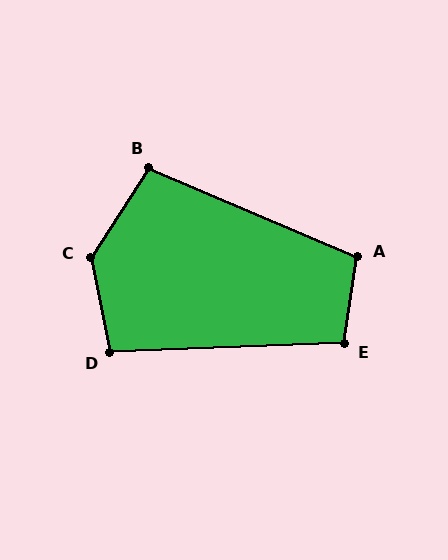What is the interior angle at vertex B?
Approximately 100 degrees (obtuse).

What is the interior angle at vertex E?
Approximately 101 degrees (obtuse).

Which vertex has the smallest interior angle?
D, at approximately 99 degrees.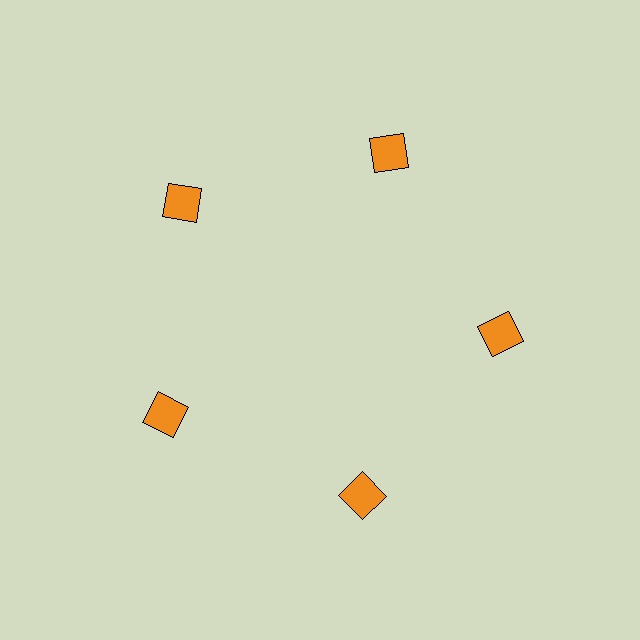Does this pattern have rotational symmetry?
Yes, this pattern has 5-fold rotational symmetry. It looks the same after rotating 72 degrees around the center.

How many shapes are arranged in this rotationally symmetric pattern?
There are 5 shapes, arranged in 5 groups of 1.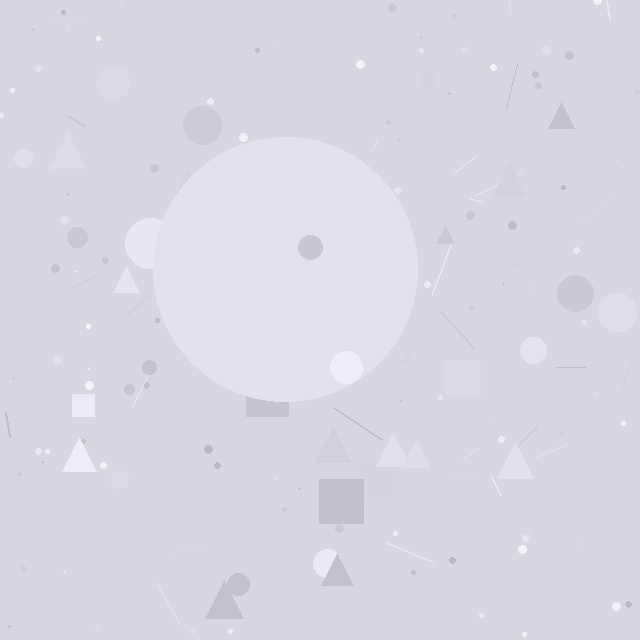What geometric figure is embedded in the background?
A circle is embedded in the background.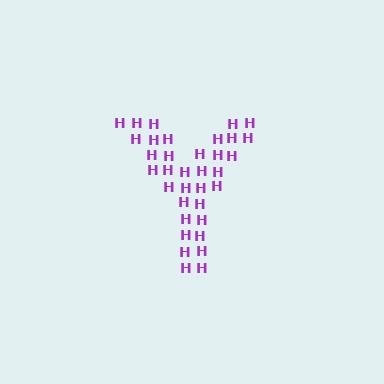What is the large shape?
The large shape is the letter Y.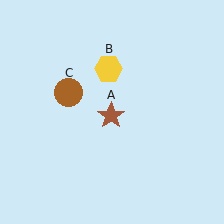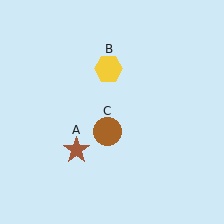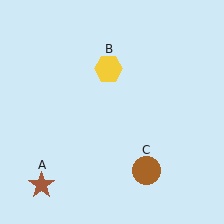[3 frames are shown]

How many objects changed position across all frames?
2 objects changed position: brown star (object A), brown circle (object C).